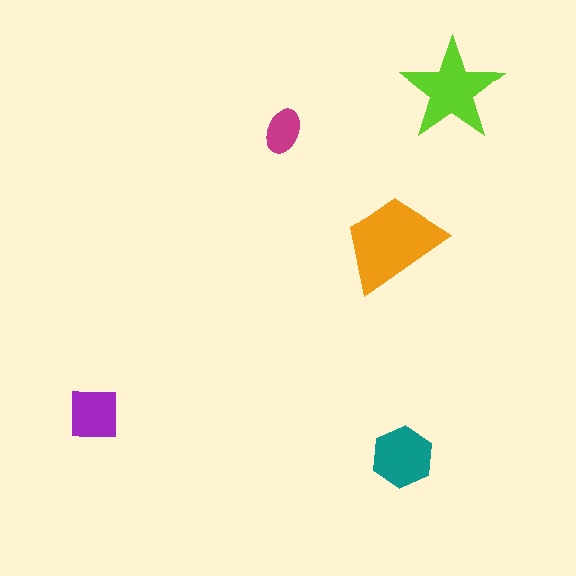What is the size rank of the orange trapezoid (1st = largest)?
1st.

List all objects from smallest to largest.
The magenta ellipse, the purple square, the teal hexagon, the lime star, the orange trapezoid.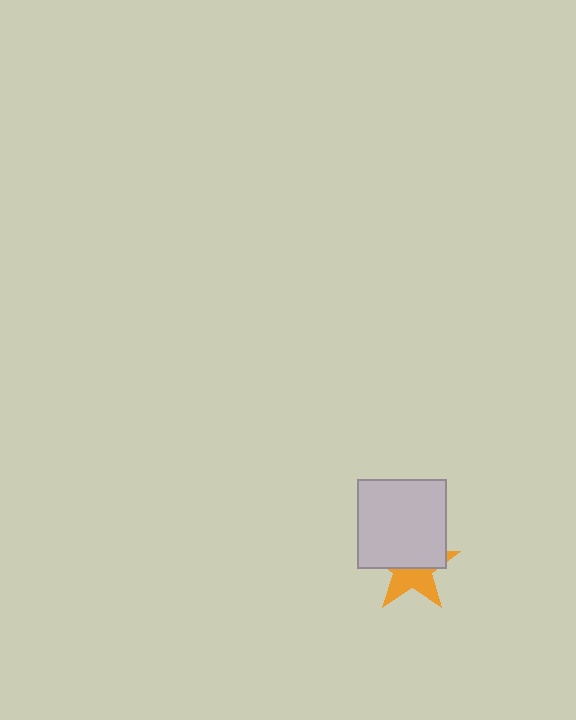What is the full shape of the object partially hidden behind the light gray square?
The partially hidden object is an orange star.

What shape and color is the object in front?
The object in front is a light gray square.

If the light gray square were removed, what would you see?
You would see the complete orange star.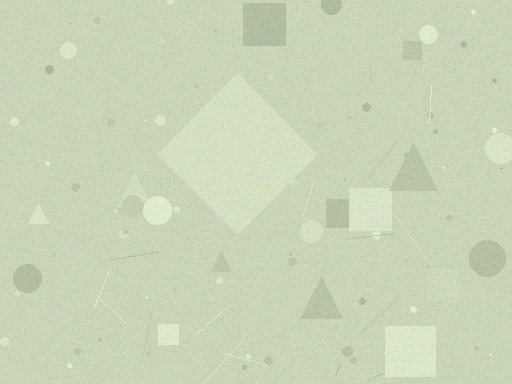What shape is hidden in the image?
A diamond is hidden in the image.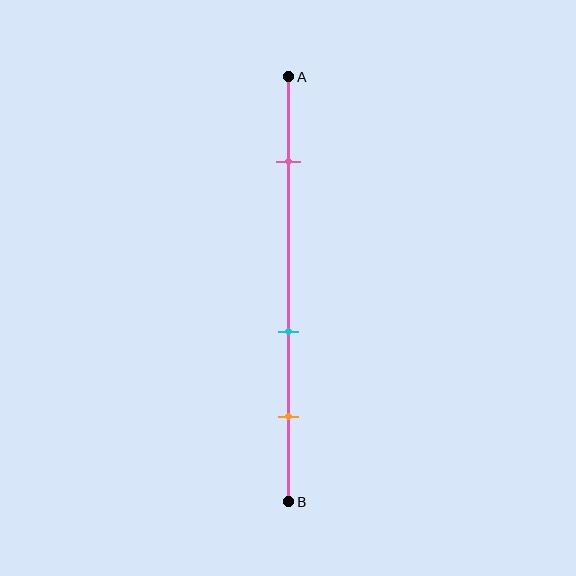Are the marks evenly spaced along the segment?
No, the marks are not evenly spaced.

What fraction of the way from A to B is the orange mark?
The orange mark is approximately 80% (0.8) of the way from A to B.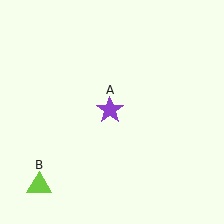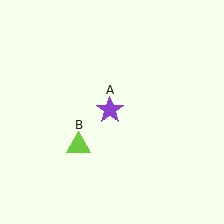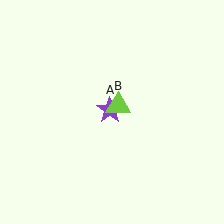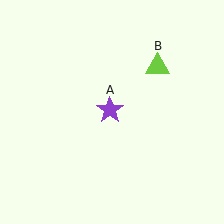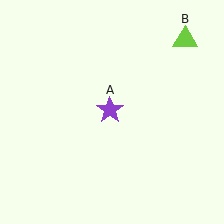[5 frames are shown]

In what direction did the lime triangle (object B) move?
The lime triangle (object B) moved up and to the right.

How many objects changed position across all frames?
1 object changed position: lime triangle (object B).